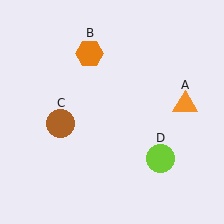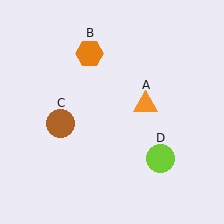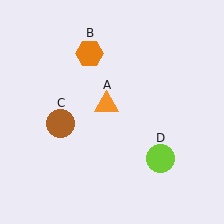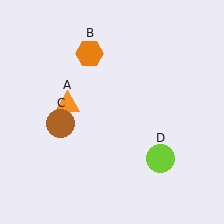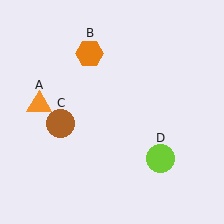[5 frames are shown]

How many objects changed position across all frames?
1 object changed position: orange triangle (object A).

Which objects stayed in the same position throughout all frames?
Orange hexagon (object B) and brown circle (object C) and lime circle (object D) remained stationary.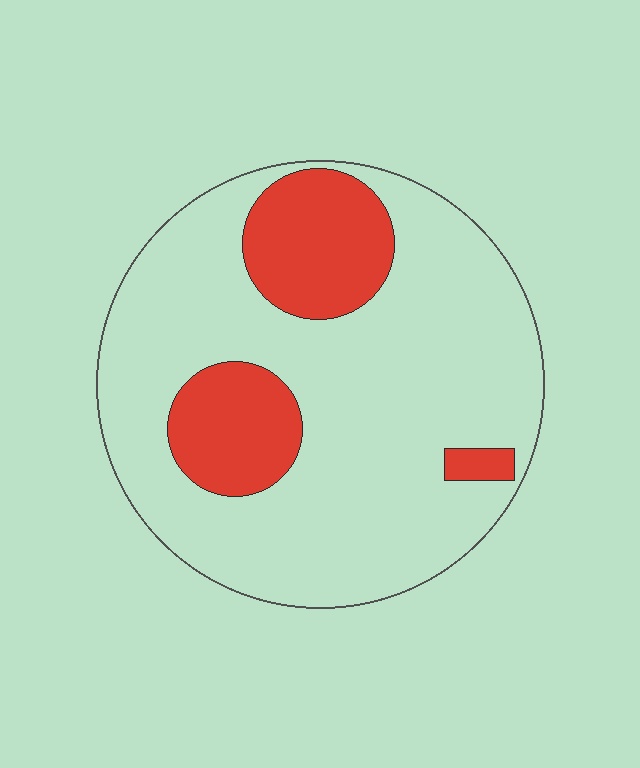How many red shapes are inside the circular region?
3.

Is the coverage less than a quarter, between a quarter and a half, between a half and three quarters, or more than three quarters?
Less than a quarter.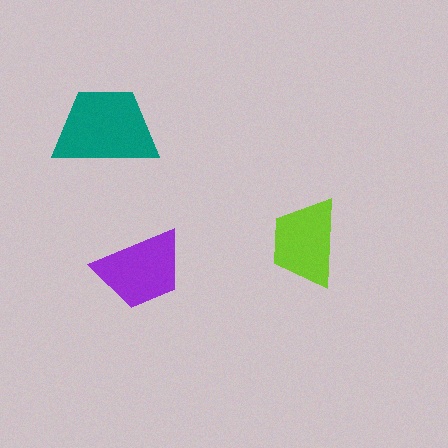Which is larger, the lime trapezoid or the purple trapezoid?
The purple one.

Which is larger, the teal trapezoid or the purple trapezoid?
The teal one.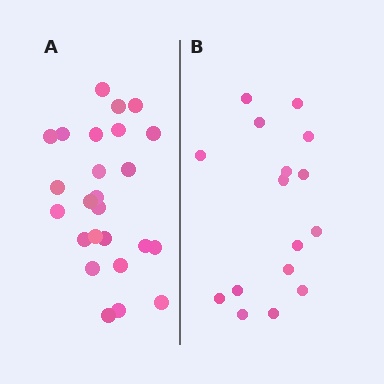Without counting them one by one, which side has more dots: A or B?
Region A (the left region) has more dots.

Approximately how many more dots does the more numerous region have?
Region A has roughly 8 or so more dots than region B.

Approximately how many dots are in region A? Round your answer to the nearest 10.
About 20 dots. (The exact count is 25, which rounds to 20.)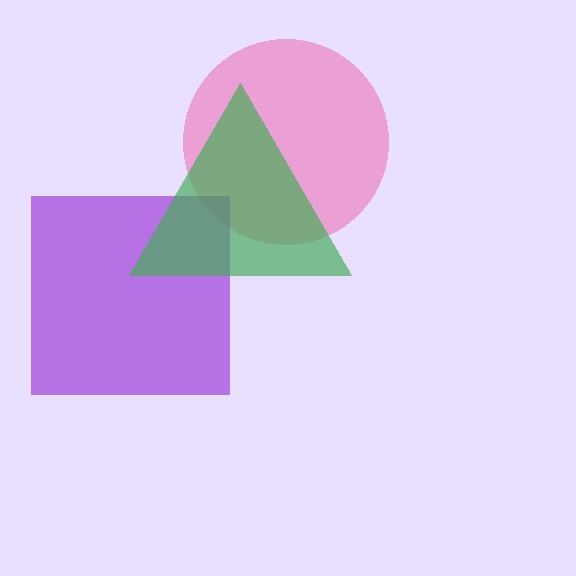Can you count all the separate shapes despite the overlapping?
Yes, there are 3 separate shapes.